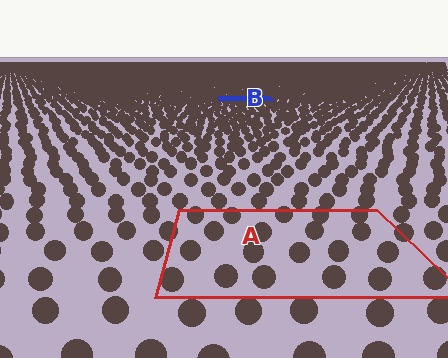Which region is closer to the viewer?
Region A is closer. The texture elements there are larger and more spread out.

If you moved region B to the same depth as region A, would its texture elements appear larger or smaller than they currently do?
They would appear larger. At a closer depth, the same texture elements are projected at a bigger on-screen size.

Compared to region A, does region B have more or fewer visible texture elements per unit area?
Region B has more texture elements per unit area — they are packed more densely because it is farther away.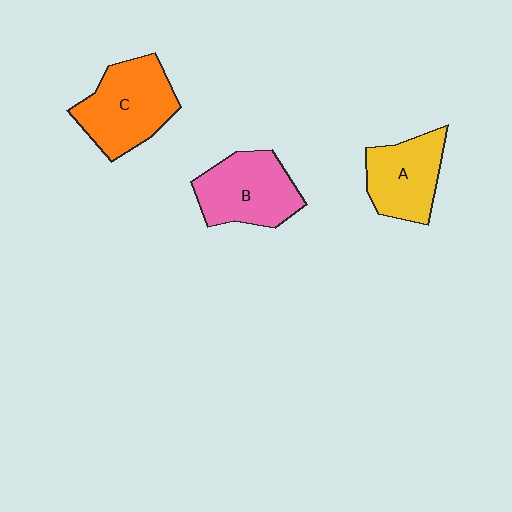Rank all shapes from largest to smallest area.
From largest to smallest: C (orange), B (pink), A (yellow).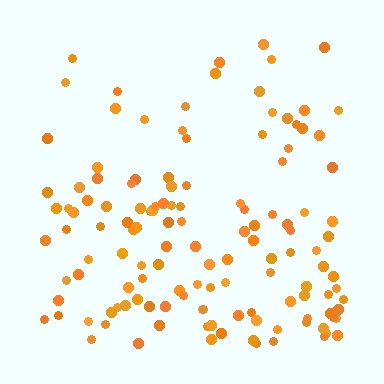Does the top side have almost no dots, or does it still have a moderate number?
Still a moderate number, just noticeably fewer than the bottom.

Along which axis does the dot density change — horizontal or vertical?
Vertical.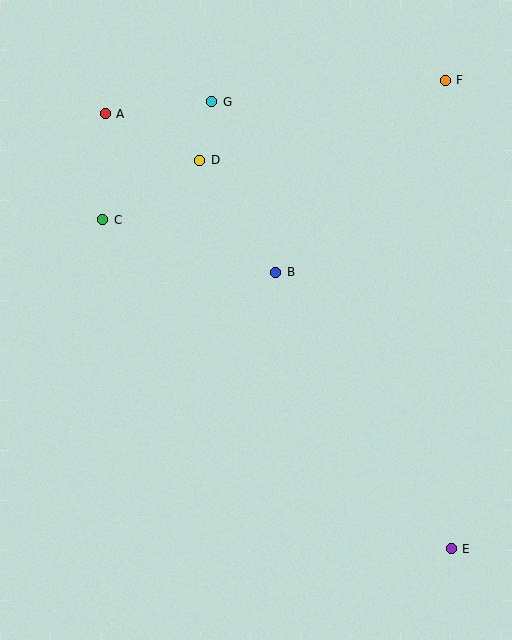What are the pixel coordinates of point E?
Point E is at (451, 549).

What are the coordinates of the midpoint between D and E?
The midpoint between D and E is at (325, 354).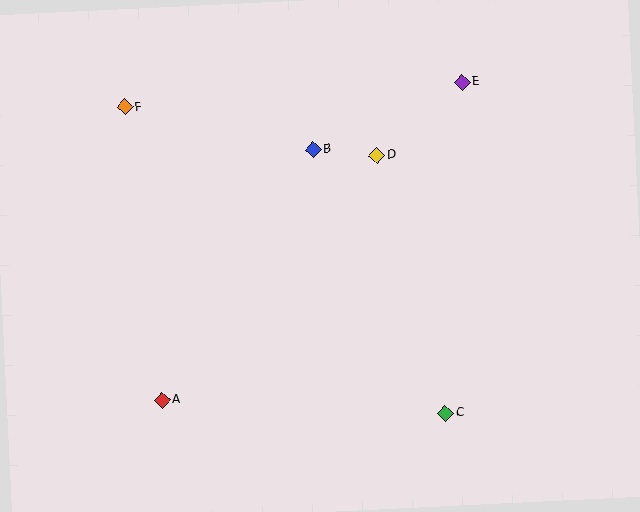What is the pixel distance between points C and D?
The distance between C and D is 267 pixels.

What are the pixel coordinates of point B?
Point B is at (313, 150).